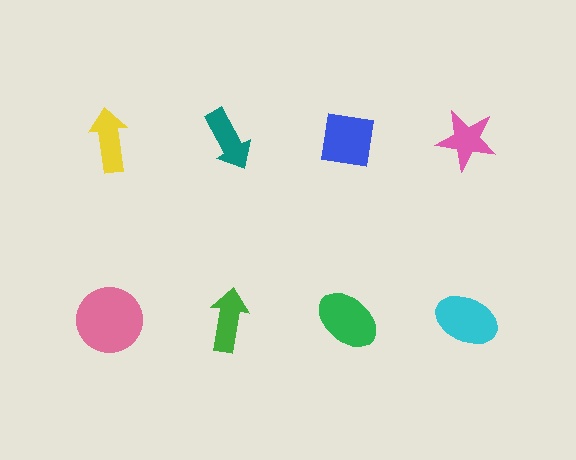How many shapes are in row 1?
4 shapes.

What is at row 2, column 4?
A cyan ellipse.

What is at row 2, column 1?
A pink circle.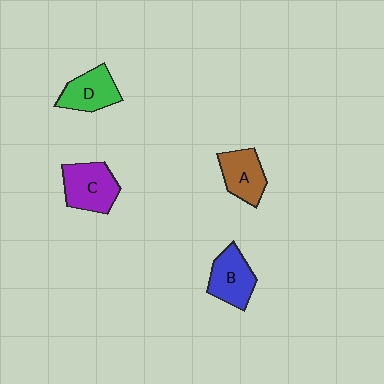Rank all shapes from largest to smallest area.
From largest to smallest: C (purple), B (blue), D (green), A (brown).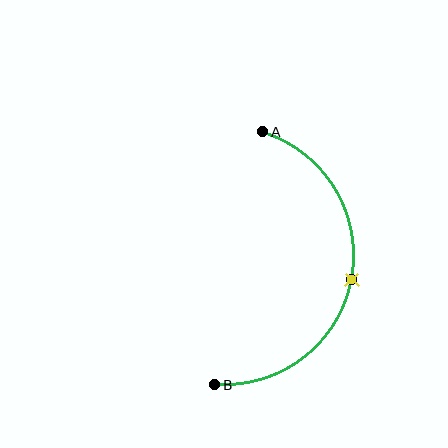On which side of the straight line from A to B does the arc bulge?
The arc bulges to the right of the straight line connecting A and B.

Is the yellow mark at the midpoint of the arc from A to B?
Yes. The yellow mark lies on the arc at equal arc-length from both A and B — it is the arc midpoint.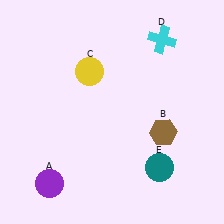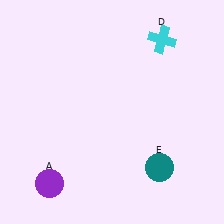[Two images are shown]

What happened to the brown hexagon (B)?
The brown hexagon (B) was removed in Image 2. It was in the bottom-right area of Image 1.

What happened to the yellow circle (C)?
The yellow circle (C) was removed in Image 2. It was in the top-left area of Image 1.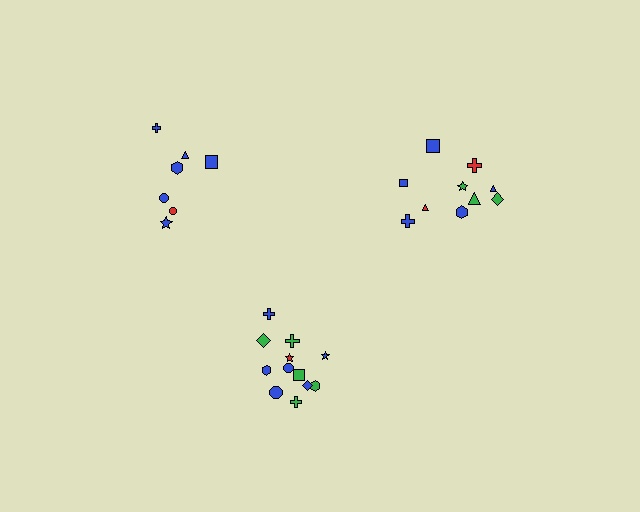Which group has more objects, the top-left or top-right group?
The top-right group.